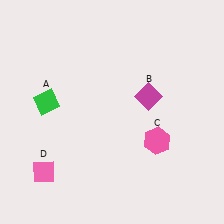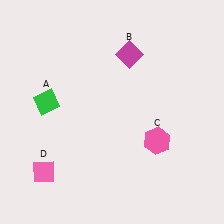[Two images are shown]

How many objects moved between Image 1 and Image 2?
1 object moved between the two images.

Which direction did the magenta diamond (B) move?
The magenta diamond (B) moved up.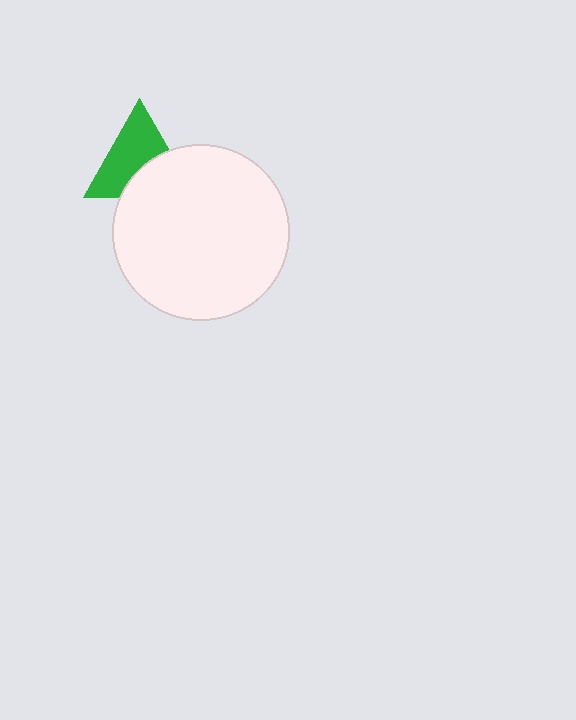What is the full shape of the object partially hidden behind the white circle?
The partially hidden object is a green triangle.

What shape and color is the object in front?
The object in front is a white circle.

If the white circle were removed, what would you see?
You would see the complete green triangle.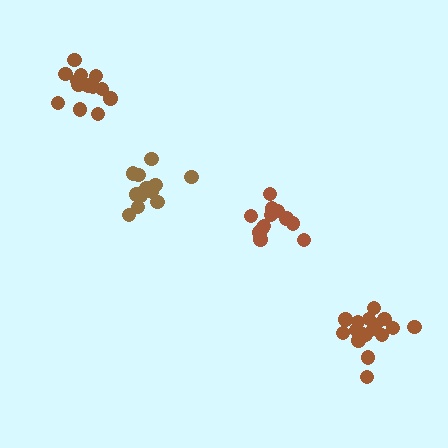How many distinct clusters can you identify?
There are 4 distinct clusters.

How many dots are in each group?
Group 1: 14 dots, Group 2: 14 dots, Group 3: 13 dots, Group 4: 17 dots (58 total).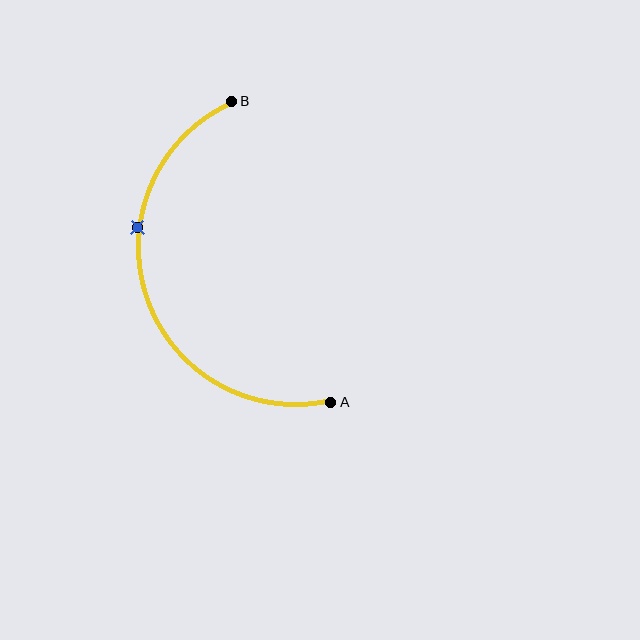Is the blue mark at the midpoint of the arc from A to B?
No. The blue mark lies on the arc but is closer to endpoint B. The arc midpoint would be at the point on the curve equidistant along the arc from both A and B.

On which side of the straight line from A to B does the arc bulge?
The arc bulges to the left of the straight line connecting A and B.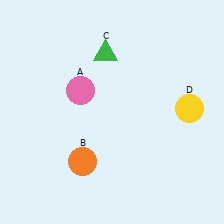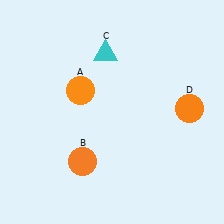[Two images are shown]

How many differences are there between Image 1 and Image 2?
There are 3 differences between the two images.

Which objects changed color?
A changed from pink to orange. C changed from green to cyan. D changed from yellow to orange.